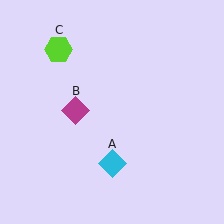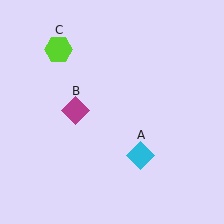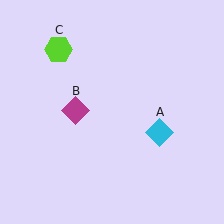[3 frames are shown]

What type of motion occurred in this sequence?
The cyan diamond (object A) rotated counterclockwise around the center of the scene.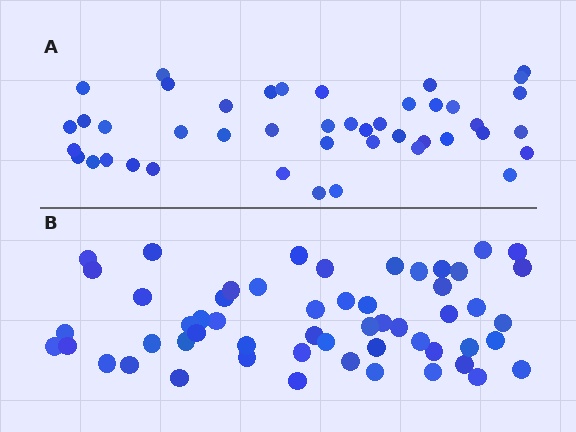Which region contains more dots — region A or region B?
Region B (the bottom region) has more dots.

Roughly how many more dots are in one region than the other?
Region B has roughly 12 or so more dots than region A.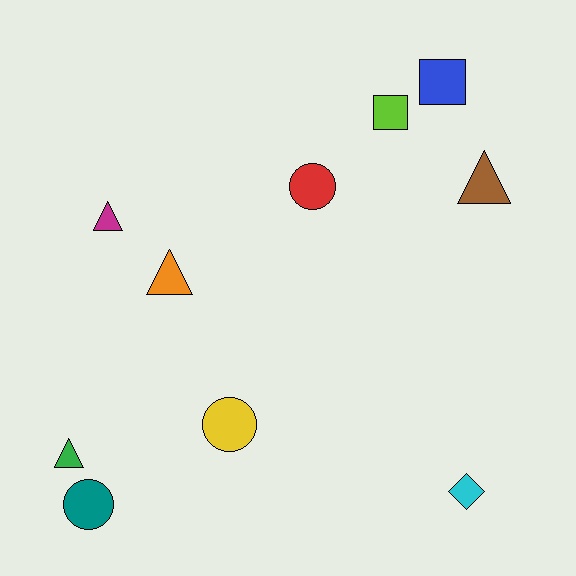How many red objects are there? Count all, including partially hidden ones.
There is 1 red object.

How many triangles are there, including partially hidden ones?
There are 4 triangles.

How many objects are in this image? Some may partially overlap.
There are 10 objects.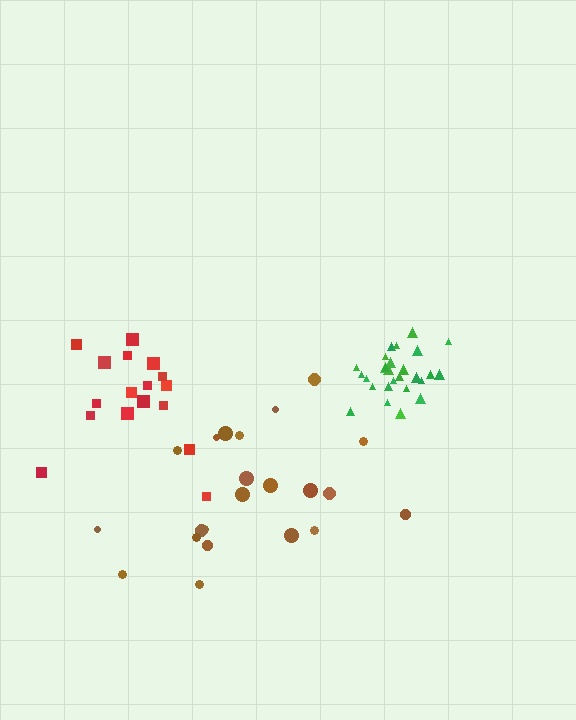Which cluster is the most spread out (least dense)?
Brown.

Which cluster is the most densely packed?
Green.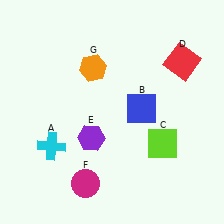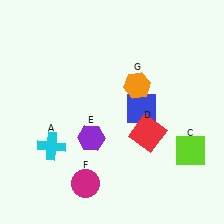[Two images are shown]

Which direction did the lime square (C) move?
The lime square (C) moved right.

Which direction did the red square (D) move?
The red square (D) moved down.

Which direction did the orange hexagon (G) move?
The orange hexagon (G) moved right.